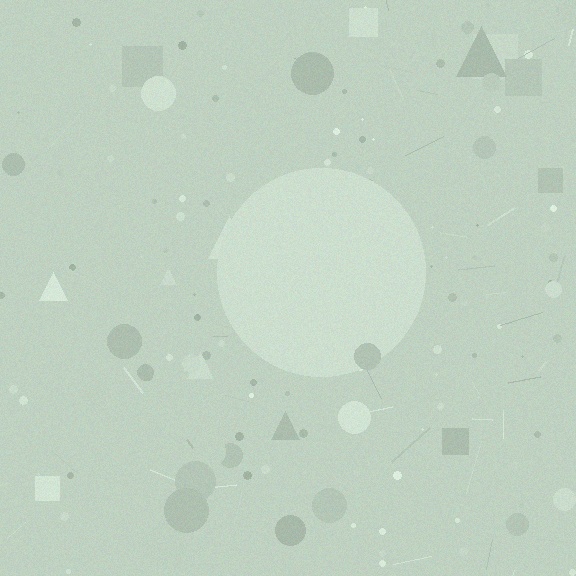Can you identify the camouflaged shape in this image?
The camouflaged shape is a circle.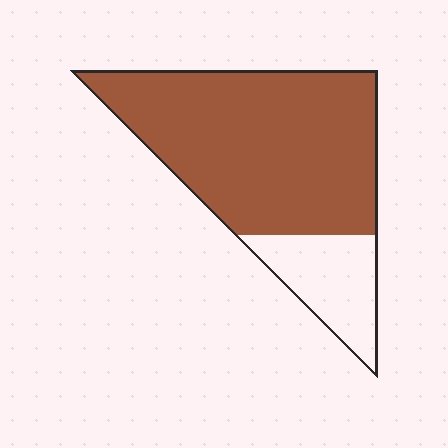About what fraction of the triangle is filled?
About four fifths (4/5).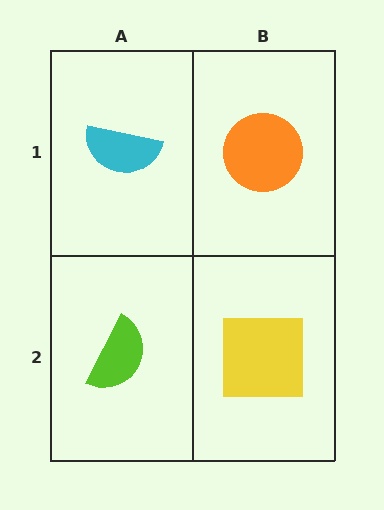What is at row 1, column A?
A cyan semicircle.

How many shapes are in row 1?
2 shapes.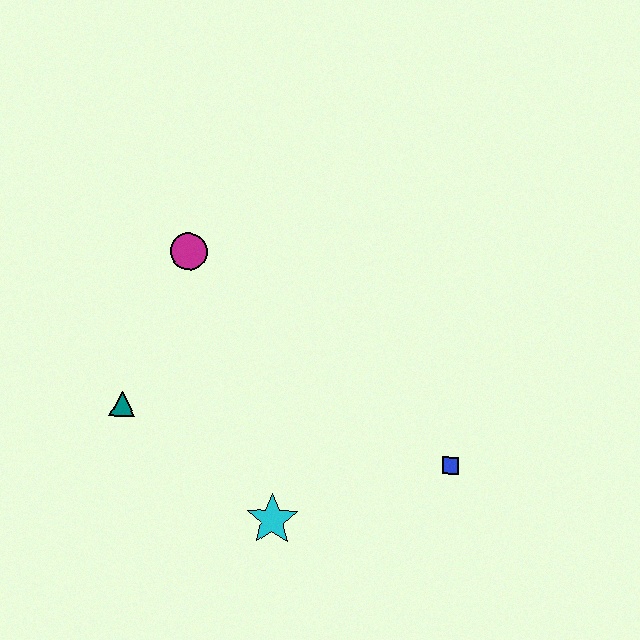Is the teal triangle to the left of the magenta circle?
Yes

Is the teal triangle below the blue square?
No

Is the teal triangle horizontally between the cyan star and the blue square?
No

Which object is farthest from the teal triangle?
The blue square is farthest from the teal triangle.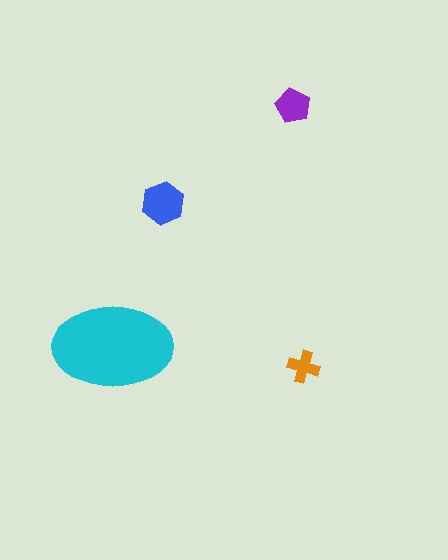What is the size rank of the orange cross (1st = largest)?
4th.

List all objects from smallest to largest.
The orange cross, the purple pentagon, the blue hexagon, the cyan ellipse.